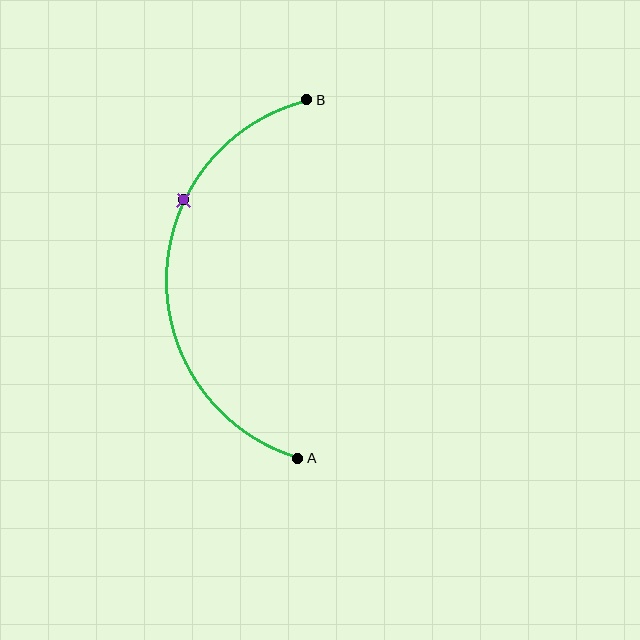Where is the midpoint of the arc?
The arc midpoint is the point on the curve farthest from the straight line joining A and B. It sits to the left of that line.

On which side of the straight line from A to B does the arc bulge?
The arc bulges to the left of the straight line connecting A and B.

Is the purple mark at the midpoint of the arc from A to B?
No. The purple mark lies on the arc but is closer to endpoint B. The arc midpoint would be at the point on the curve equidistant along the arc from both A and B.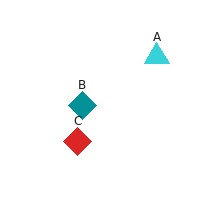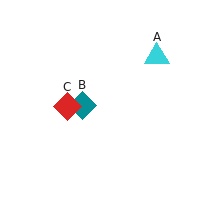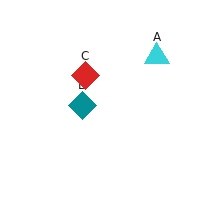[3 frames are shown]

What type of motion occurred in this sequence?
The red diamond (object C) rotated clockwise around the center of the scene.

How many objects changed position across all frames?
1 object changed position: red diamond (object C).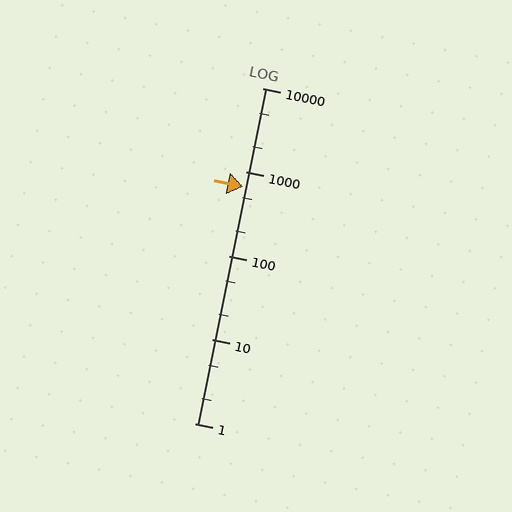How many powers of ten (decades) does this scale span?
The scale spans 4 decades, from 1 to 10000.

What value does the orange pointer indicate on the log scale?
The pointer indicates approximately 670.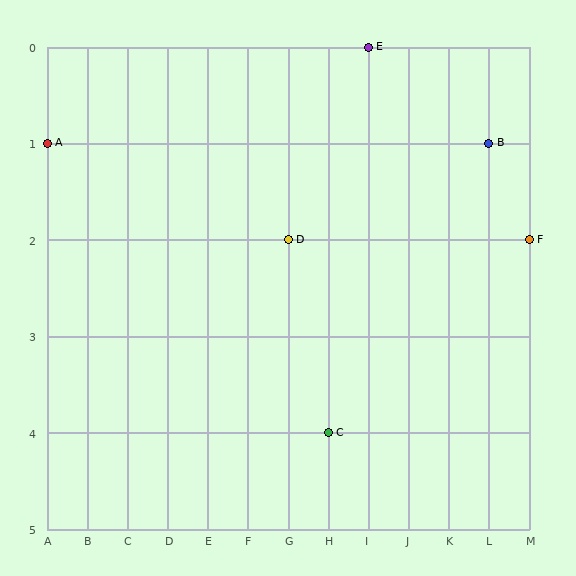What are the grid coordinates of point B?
Point B is at grid coordinates (L, 1).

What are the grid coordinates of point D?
Point D is at grid coordinates (G, 2).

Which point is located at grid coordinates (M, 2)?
Point F is at (M, 2).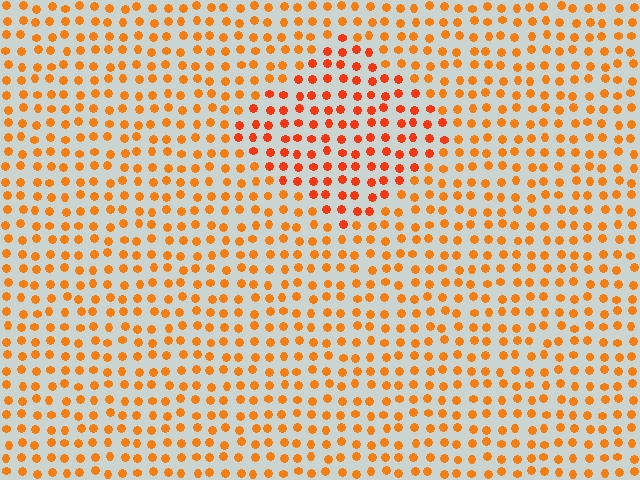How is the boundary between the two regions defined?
The boundary is defined purely by a slight shift in hue (about 19 degrees). Spacing, size, and orientation are identical on both sides.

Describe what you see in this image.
The image is filled with small orange elements in a uniform arrangement. A diamond-shaped region is visible where the elements are tinted to a slightly different hue, forming a subtle color boundary.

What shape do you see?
I see a diamond.